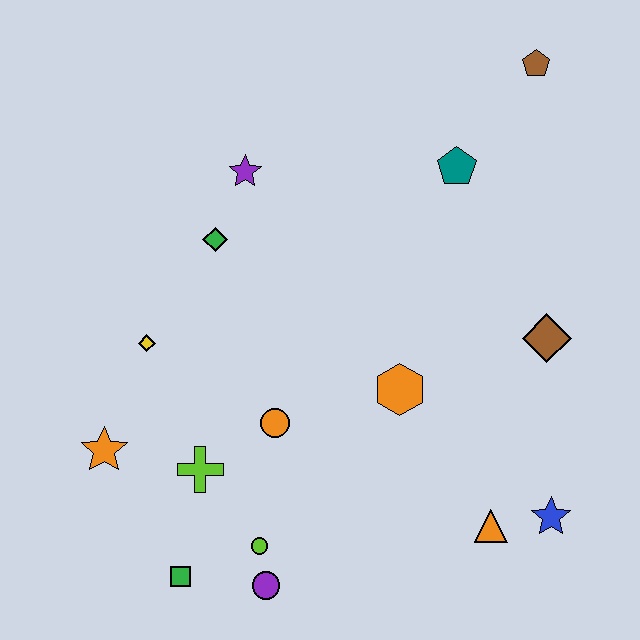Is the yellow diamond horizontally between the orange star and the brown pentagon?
Yes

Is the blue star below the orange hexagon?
Yes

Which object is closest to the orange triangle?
The blue star is closest to the orange triangle.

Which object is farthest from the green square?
The brown pentagon is farthest from the green square.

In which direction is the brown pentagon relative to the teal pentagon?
The brown pentagon is above the teal pentagon.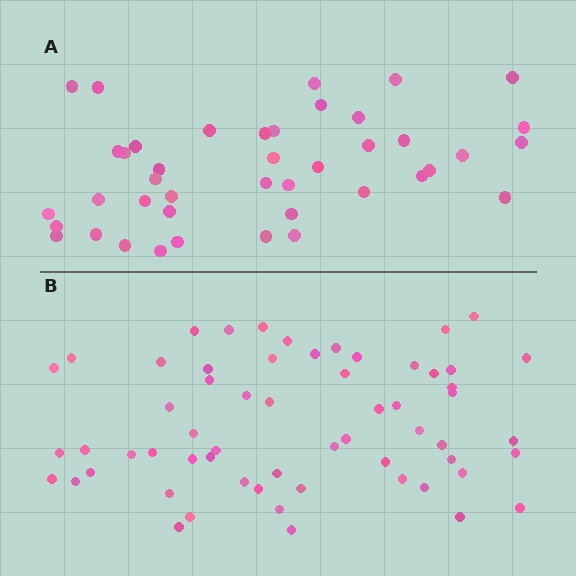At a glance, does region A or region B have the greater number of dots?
Region B (the bottom region) has more dots.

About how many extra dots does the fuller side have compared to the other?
Region B has approximately 20 more dots than region A.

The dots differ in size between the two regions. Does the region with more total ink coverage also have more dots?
No. Region A has more total ink coverage because its dots are larger, but region B actually contains more individual dots. Total area can be misleading — the number of items is what matters here.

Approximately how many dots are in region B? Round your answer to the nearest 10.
About 60 dots.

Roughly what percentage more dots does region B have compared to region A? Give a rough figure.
About 45% more.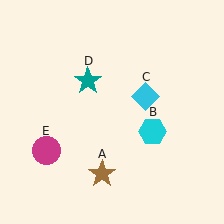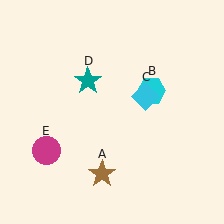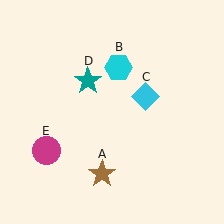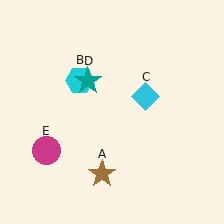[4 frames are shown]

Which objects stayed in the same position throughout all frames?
Brown star (object A) and cyan diamond (object C) and teal star (object D) and magenta circle (object E) remained stationary.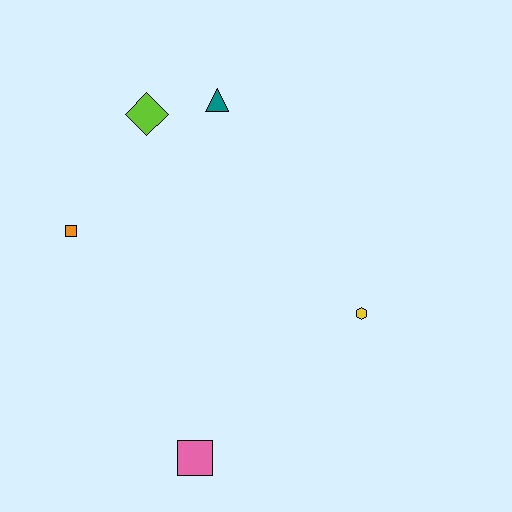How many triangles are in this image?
There is 1 triangle.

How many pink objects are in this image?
There is 1 pink object.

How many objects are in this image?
There are 5 objects.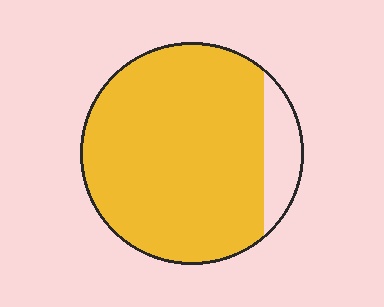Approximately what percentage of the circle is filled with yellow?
Approximately 90%.